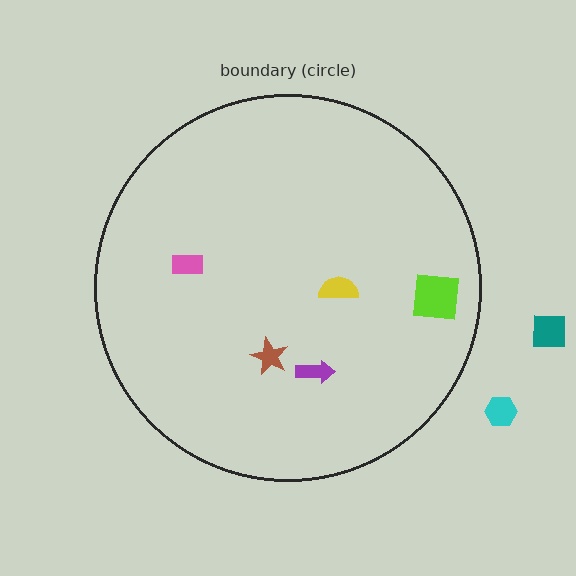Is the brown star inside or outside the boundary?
Inside.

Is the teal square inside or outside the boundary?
Outside.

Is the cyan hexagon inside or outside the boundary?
Outside.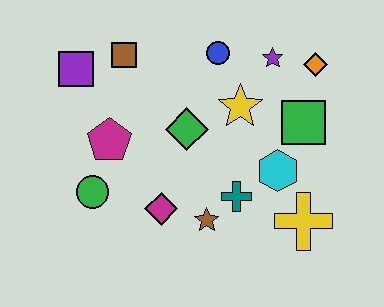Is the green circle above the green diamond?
No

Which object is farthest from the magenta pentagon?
The orange diamond is farthest from the magenta pentagon.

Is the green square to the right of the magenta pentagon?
Yes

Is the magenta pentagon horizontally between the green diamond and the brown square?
No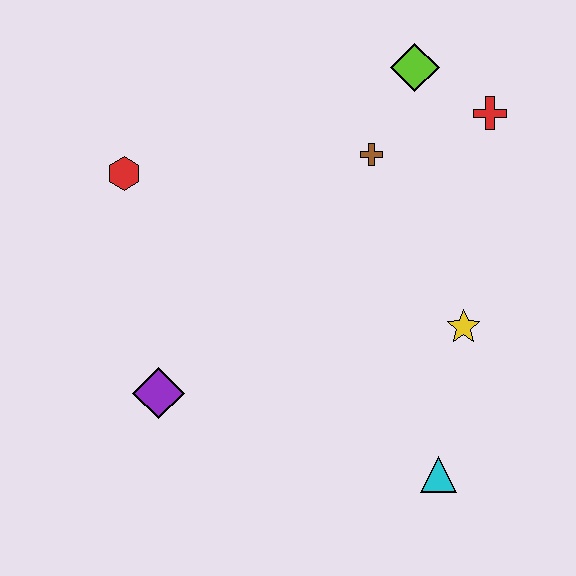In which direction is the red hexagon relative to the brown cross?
The red hexagon is to the left of the brown cross.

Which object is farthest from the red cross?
The purple diamond is farthest from the red cross.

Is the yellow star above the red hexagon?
No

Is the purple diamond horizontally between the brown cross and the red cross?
No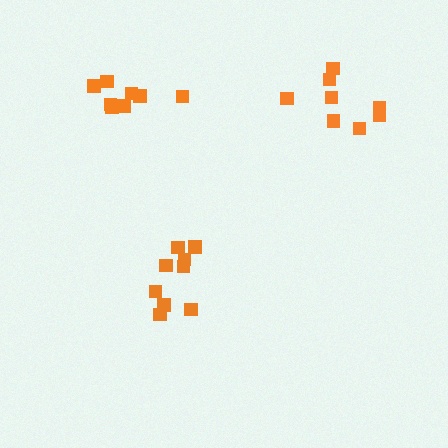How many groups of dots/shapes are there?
There are 3 groups.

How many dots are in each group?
Group 1: 8 dots, Group 2: 9 dots, Group 3: 8 dots (25 total).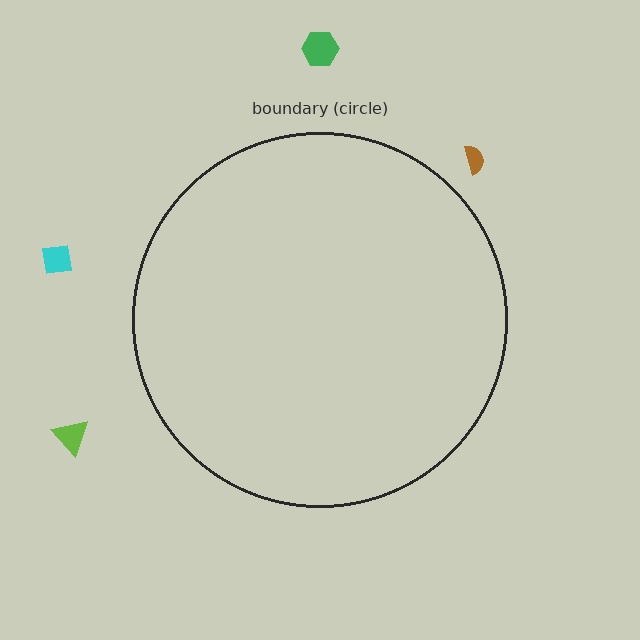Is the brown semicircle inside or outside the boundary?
Outside.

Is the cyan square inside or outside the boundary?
Outside.